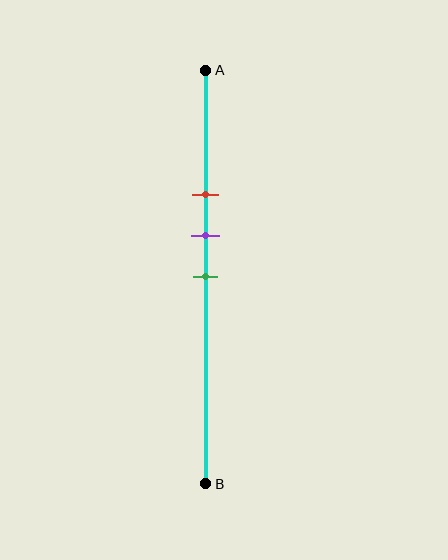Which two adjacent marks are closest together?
The purple and green marks are the closest adjacent pair.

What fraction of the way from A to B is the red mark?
The red mark is approximately 30% (0.3) of the way from A to B.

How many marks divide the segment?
There are 3 marks dividing the segment.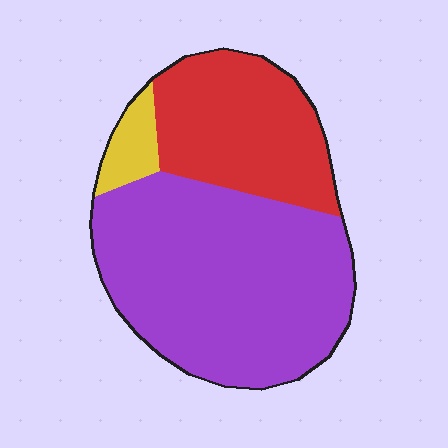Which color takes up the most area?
Purple, at roughly 60%.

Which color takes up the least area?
Yellow, at roughly 5%.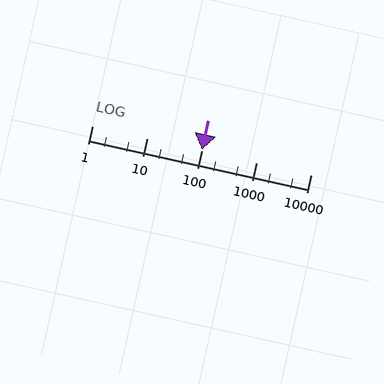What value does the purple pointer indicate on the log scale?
The pointer indicates approximately 100.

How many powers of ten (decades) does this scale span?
The scale spans 4 decades, from 1 to 10000.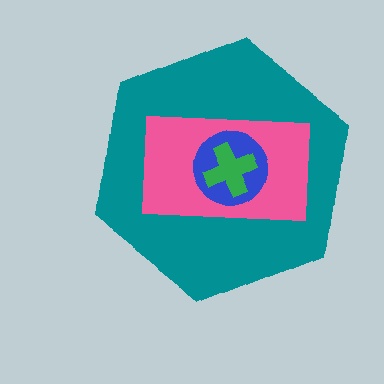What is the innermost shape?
The green cross.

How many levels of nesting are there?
4.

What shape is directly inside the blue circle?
The green cross.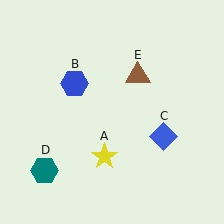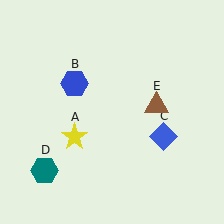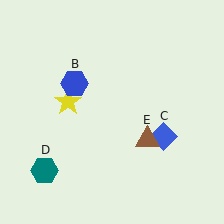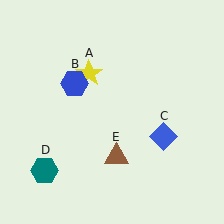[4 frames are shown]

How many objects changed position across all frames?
2 objects changed position: yellow star (object A), brown triangle (object E).